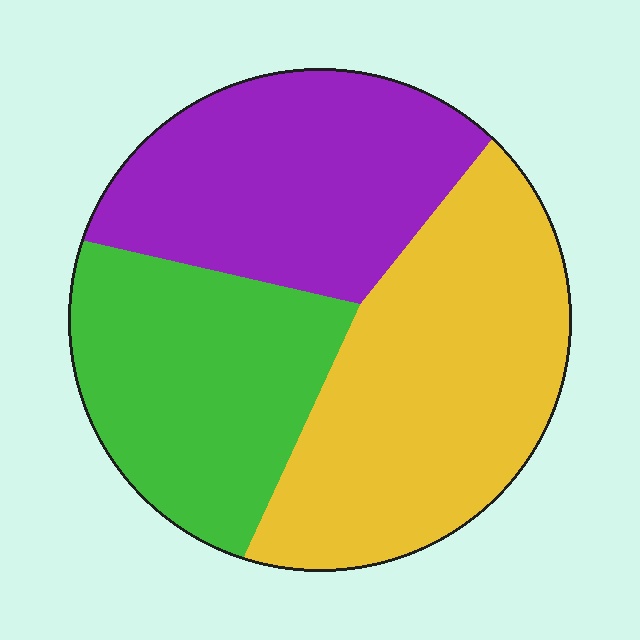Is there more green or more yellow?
Yellow.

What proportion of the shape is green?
Green covers about 30% of the shape.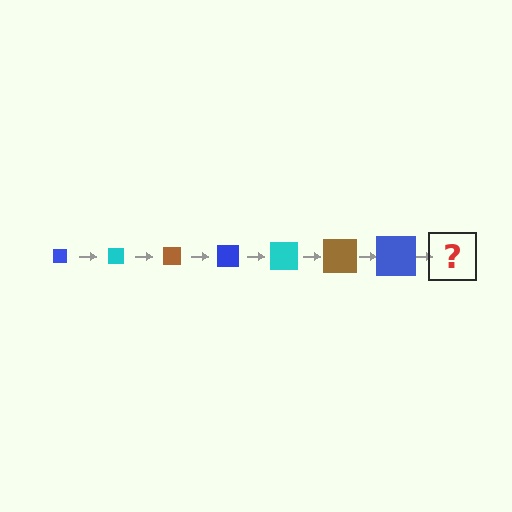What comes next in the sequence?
The next element should be a cyan square, larger than the previous one.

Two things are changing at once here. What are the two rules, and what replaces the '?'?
The two rules are that the square grows larger each step and the color cycles through blue, cyan, and brown. The '?' should be a cyan square, larger than the previous one.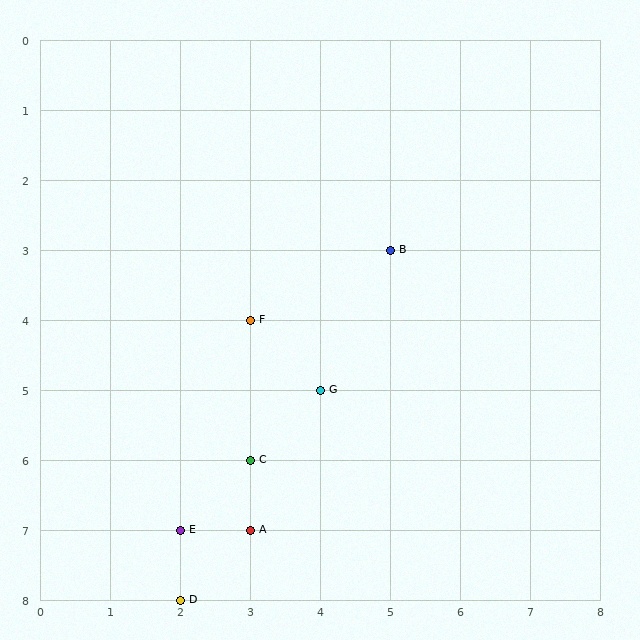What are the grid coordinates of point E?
Point E is at grid coordinates (2, 7).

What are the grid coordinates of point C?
Point C is at grid coordinates (3, 6).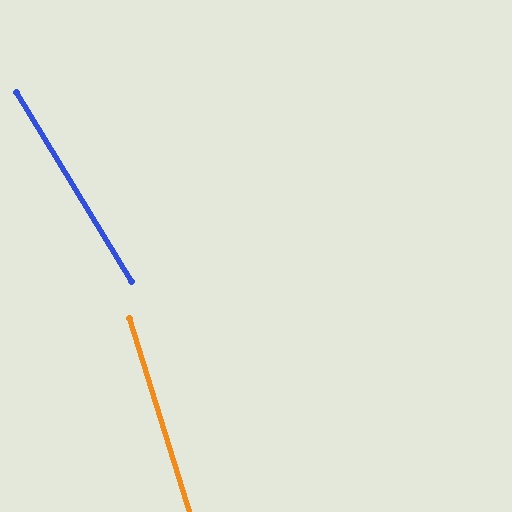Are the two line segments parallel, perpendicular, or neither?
Neither parallel nor perpendicular — they differ by about 14°.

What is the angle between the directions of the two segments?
Approximately 14 degrees.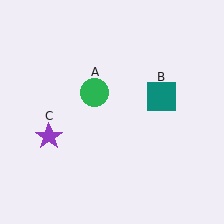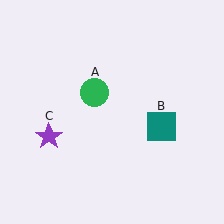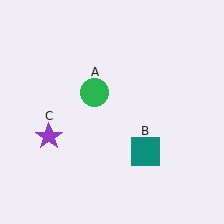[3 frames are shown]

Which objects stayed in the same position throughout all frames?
Green circle (object A) and purple star (object C) remained stationary.